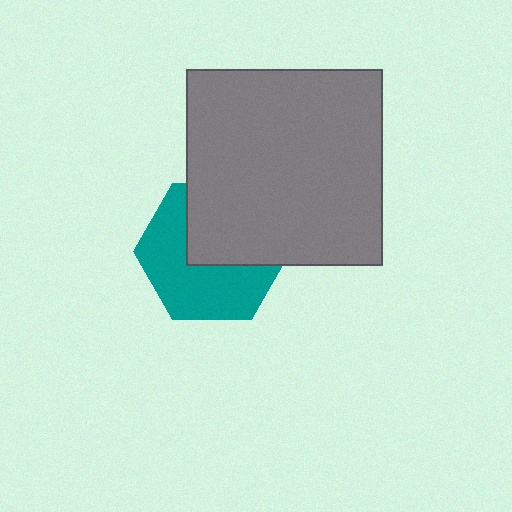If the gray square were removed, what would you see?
You would see the complete teal hexagon.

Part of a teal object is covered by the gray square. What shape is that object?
It is a hexagon.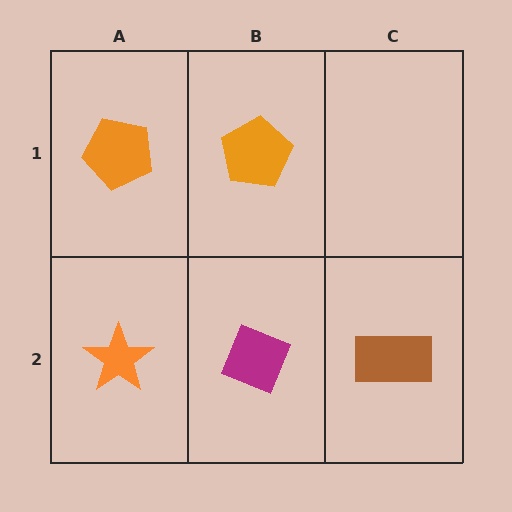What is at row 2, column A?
An orange star.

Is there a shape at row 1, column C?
No, that cell is empty.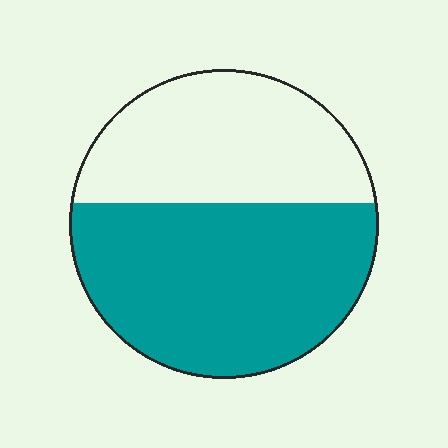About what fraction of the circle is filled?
About three fifths (3/5).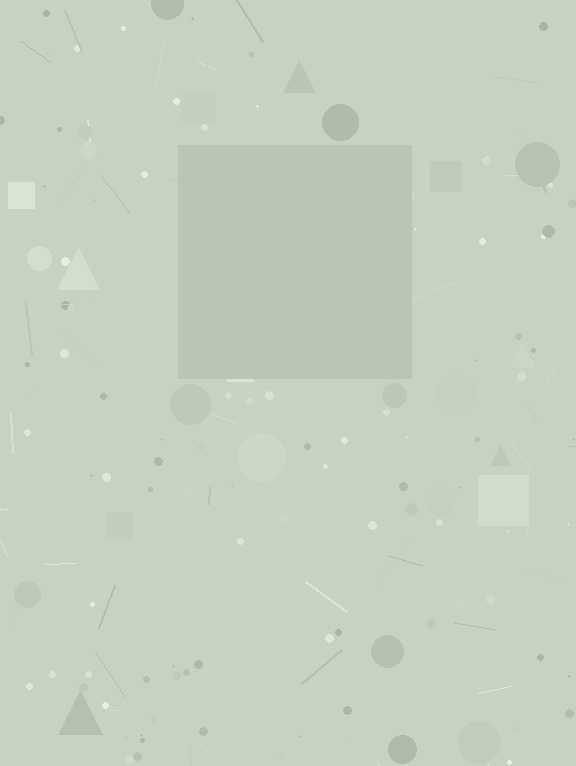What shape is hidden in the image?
A square is hidden in the image.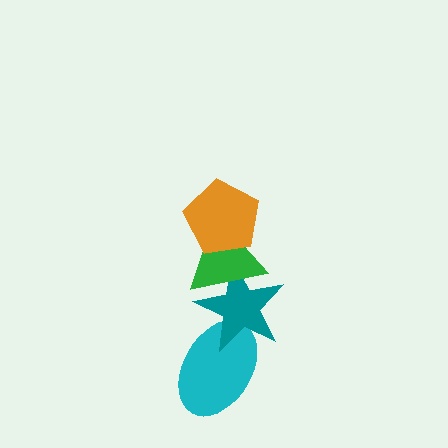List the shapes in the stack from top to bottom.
From top to bottom: the orange pentagon, the green triangle, the teal star, the cyan ellipse.